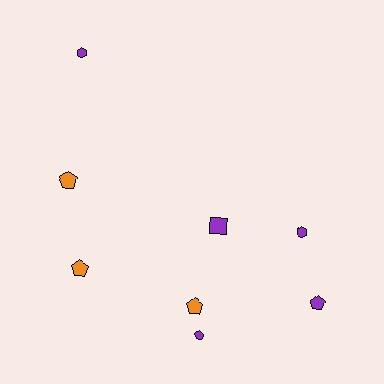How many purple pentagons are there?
There are 2 purple pentagons.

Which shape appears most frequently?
Pentagon, with 5 objects.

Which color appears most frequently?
Purple, with 5 objects.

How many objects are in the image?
There are 8 objects.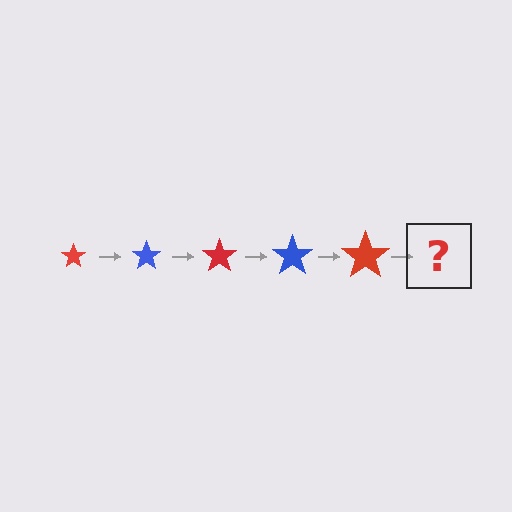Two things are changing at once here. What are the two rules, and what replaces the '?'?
The two rules are that the star grows larger each step and the color cycles through red and blue. The '?' should be a blue star, larger than the previous one.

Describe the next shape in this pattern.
It should be a blue star, larger than the previous one.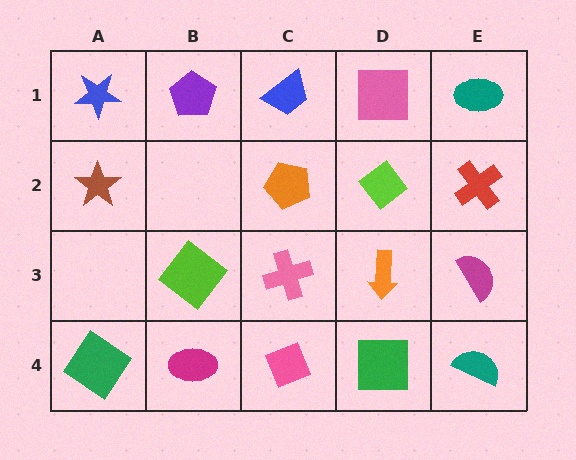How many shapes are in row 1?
5 shapes.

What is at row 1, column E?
A teal ellipse.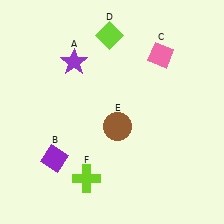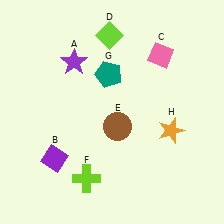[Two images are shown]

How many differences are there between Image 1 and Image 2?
There are 2 differences between the two images.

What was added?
A teal pentagon (G), an orange star (H) were added in Image 2.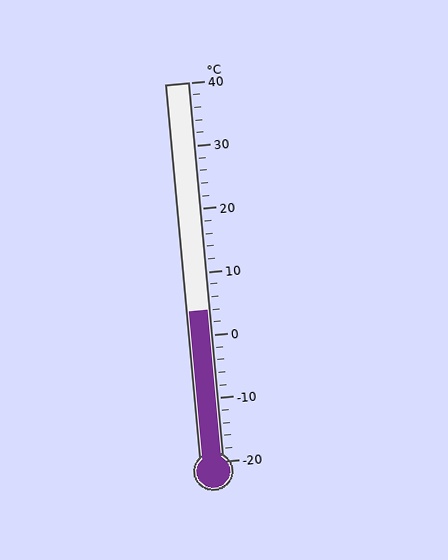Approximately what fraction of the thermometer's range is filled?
The thermometer is filled to approximately 40% of its range.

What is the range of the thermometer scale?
The thermometer scale ranges from -20°C to 40°C.